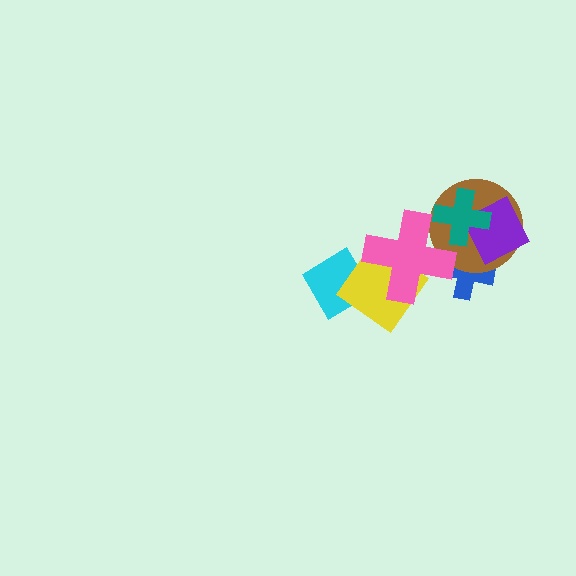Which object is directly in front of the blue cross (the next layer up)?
The brown circle is directly in front of the blue cross.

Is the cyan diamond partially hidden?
Yes, it is partially covered by another shape.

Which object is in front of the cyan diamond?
The yellow diamond is in front of the cyan diamond.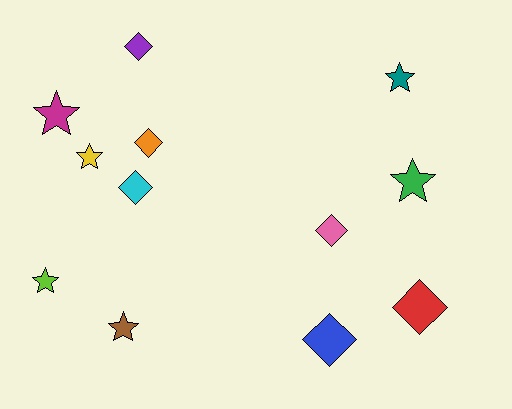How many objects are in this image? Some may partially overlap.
There are 12 objects.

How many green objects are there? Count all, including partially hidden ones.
There is 1 green object.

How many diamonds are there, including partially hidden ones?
There are 6 diamonds.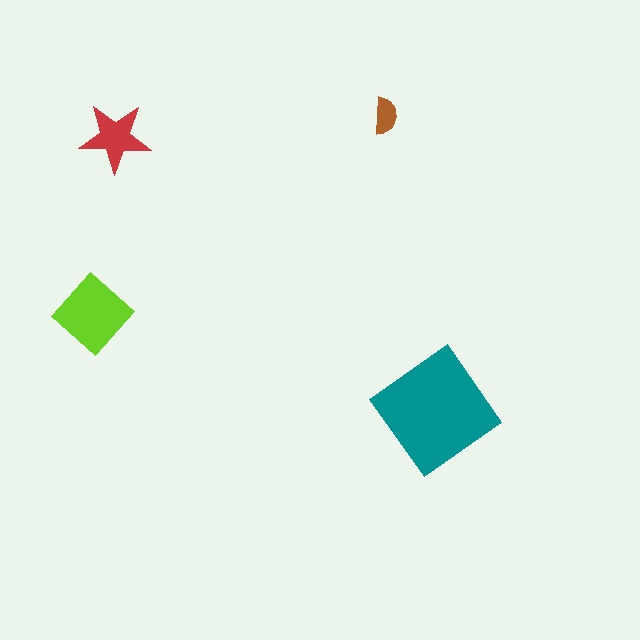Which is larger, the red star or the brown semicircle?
The red star.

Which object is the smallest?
The brown semicircle.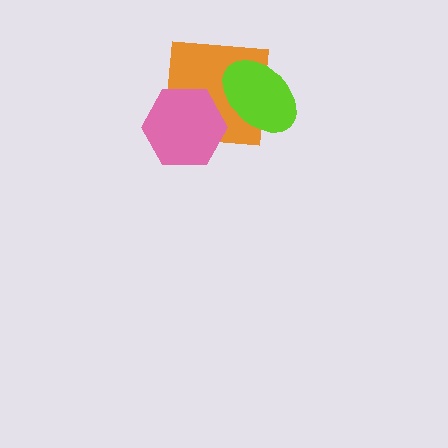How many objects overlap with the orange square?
2 objects overlap with the orange square.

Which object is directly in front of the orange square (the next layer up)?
The lime ellipse is directly in front of the orange square.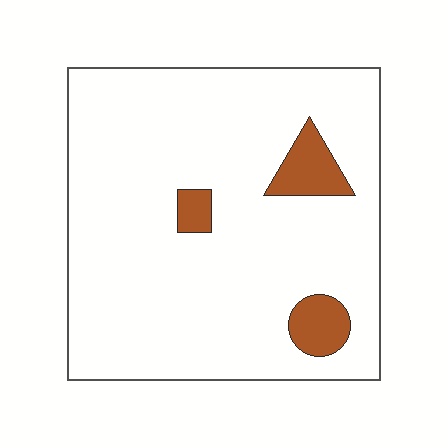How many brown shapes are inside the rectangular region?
3.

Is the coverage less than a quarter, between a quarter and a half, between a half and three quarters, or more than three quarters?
Less than a quarter.